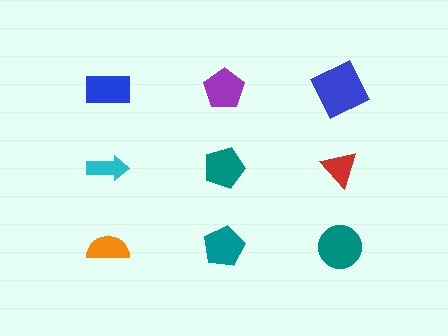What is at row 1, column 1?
A blue rectangle.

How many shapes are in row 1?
3 shapes.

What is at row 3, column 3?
A teal circle.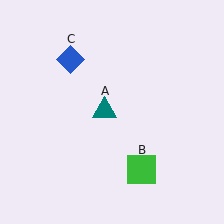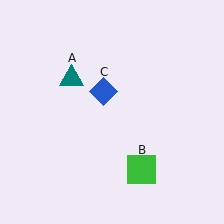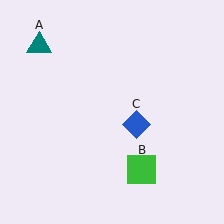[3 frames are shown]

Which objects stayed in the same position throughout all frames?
Green square (object B) remained stationary.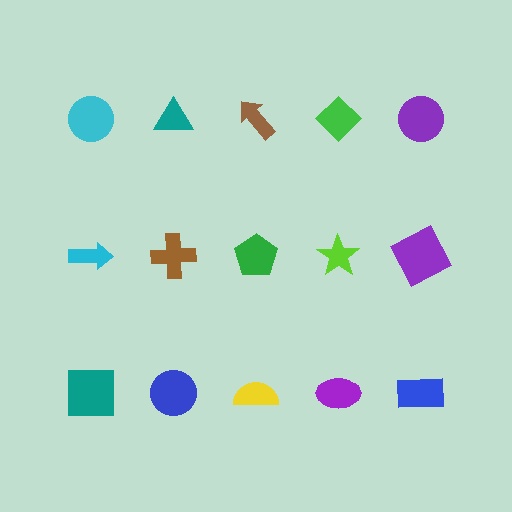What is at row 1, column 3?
A brown arrow.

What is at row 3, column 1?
A teal square.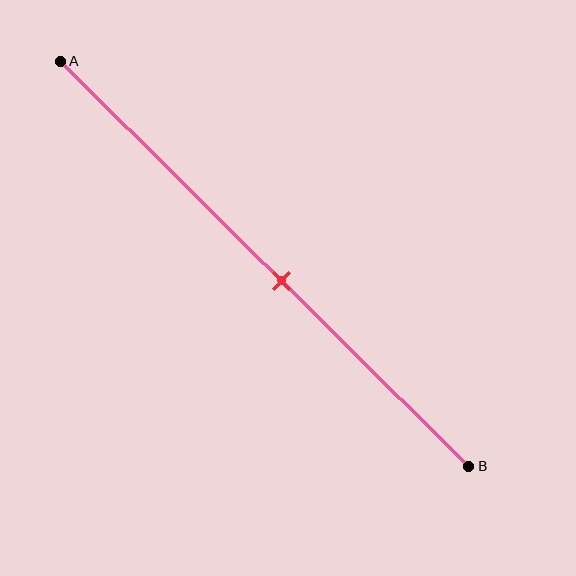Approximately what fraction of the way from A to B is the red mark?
The red mark is approximately 55% of the way from A to B.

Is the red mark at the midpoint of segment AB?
No, the mark is at about 55% from A, not at the 50% midpoint.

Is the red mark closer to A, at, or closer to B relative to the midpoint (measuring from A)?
The red mark is closer to point B than the midpoint of segment AB.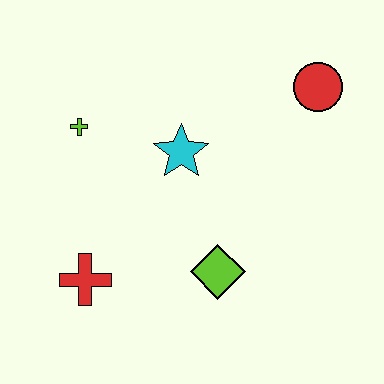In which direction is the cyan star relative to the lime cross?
The cyan star is to the right of the lime cross.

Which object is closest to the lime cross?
The cyan star is closest to the lime cross.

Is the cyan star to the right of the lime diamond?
No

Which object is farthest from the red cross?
The red circle is farthest from the red cross.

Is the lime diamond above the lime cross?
No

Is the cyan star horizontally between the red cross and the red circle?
Yes